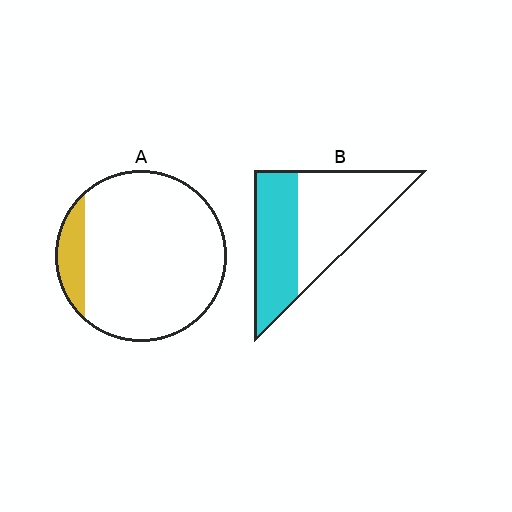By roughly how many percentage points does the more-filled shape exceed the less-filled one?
By roughly 35 percentage points (B over A).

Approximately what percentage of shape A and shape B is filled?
A is approximately 10% and B is approximately 45%.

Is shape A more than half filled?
No.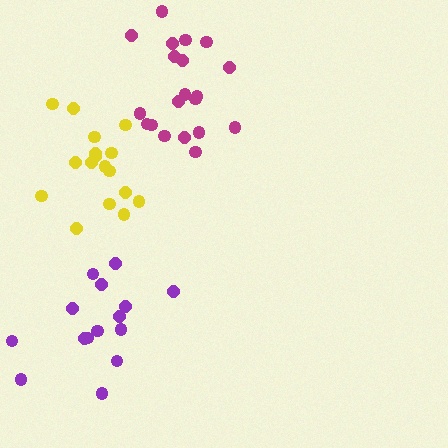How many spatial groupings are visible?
There are 3 spatial groupings.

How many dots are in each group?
Group 1: 20 dots, Group 2: 15 dots, Group 3: 17 dots (52 total).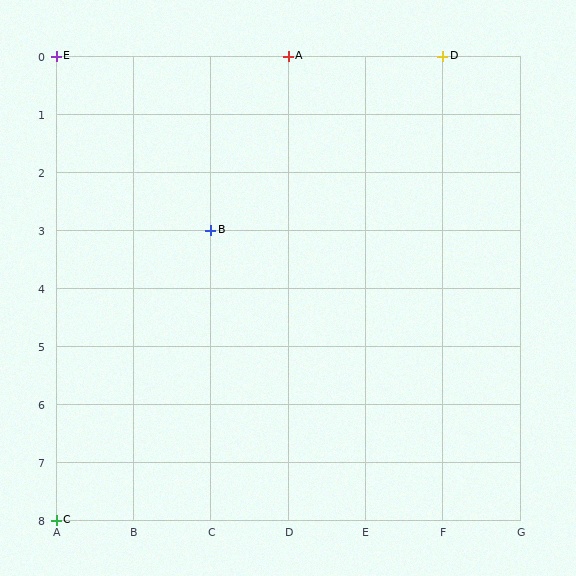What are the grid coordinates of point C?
Point C is at grid coordinates (A, 8).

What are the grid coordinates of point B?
Point B is at grid coordinates (C, 3).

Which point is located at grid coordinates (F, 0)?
Point D is at (F, 0).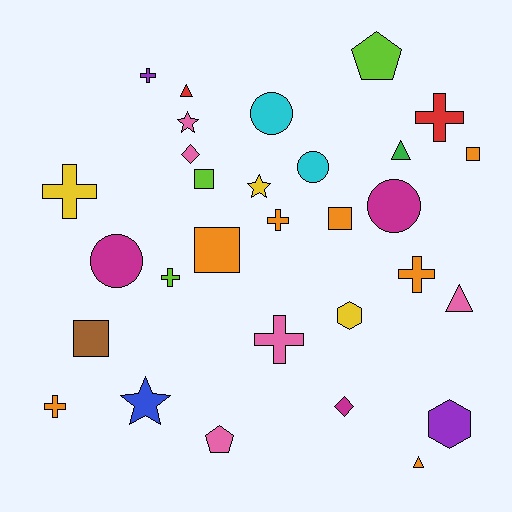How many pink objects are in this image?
There are 5 pink objects.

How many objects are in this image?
There are 30 objects.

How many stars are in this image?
There are 3 stars.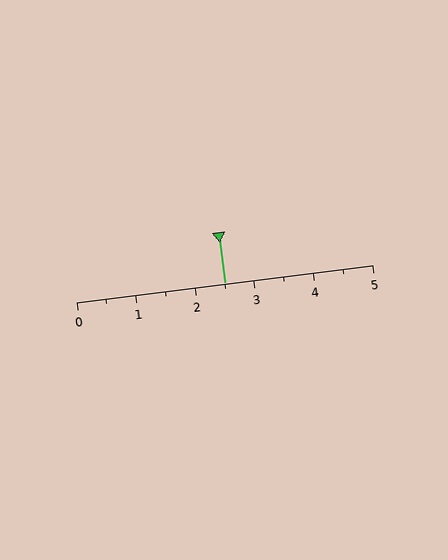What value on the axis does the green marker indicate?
The marker indicates approximately 2.5.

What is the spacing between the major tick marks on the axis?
The major ticks are spaced 1 apart.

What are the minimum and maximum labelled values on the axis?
The axis runs from 0 to 5.